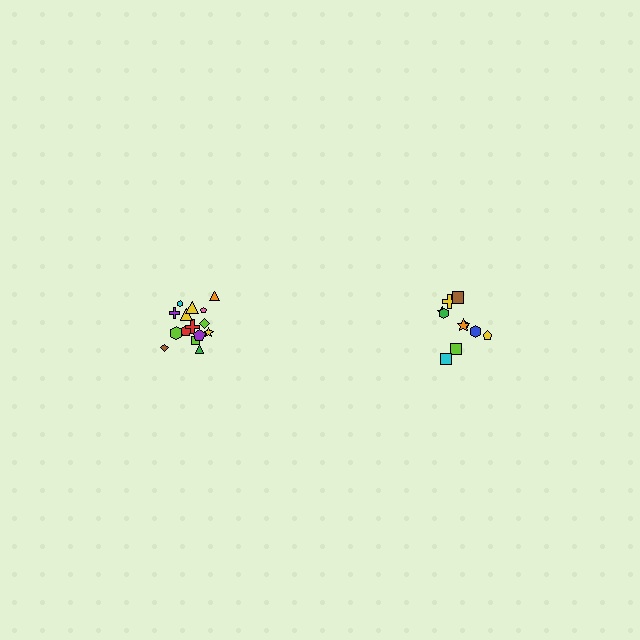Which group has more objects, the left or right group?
The left group.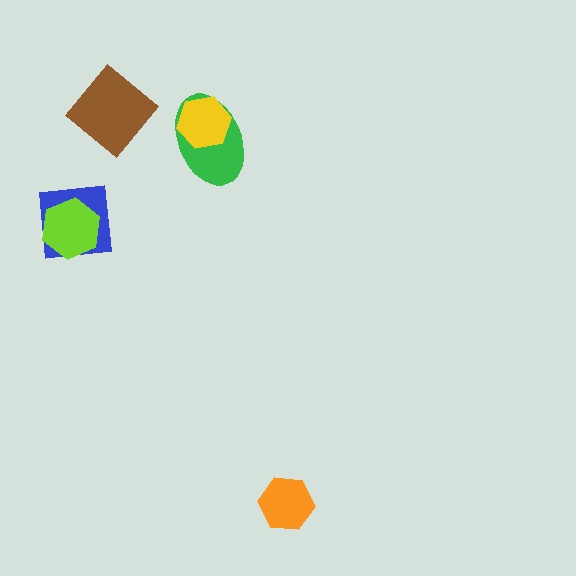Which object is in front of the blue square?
The lime hexagon is in front of the blue square.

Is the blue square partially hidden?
Yes, it is partially covered by another shape.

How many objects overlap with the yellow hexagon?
1 object overlaps with the yellow hexagon.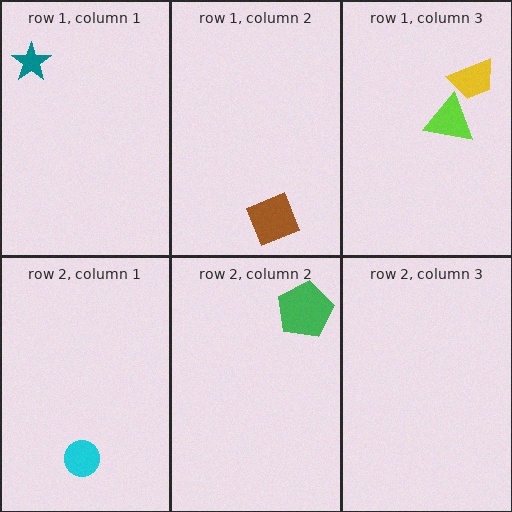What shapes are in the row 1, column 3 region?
The yellow trapezoid, the lime triangle.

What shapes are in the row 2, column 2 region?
The green pentagon.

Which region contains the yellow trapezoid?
The row 1, column 3 region.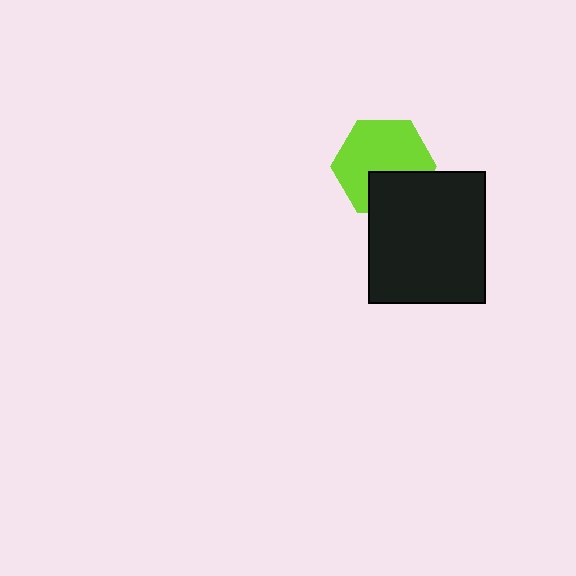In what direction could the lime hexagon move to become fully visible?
The lime hexagon could move up. That would shift it out from behind the black rectangle entirely.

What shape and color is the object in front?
The object in front is a black rectangle.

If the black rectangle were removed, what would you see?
You would see the complete lime hexagon.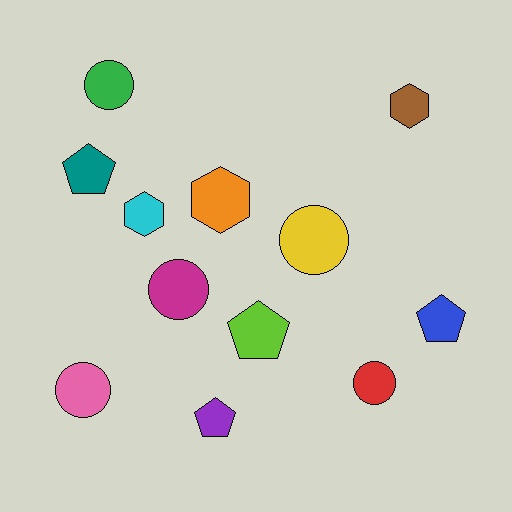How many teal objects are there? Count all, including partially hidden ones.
There is 1 teal object.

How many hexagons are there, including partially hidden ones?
There are 3 hexagons.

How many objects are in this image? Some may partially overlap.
There are 12 objects.